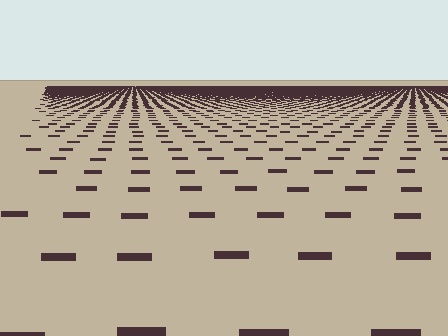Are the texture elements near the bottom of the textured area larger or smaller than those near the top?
Larger. Near the bottom, elements are closer to the viewer and appear at a bigger on-screen size.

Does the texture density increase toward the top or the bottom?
Density increases toward the top.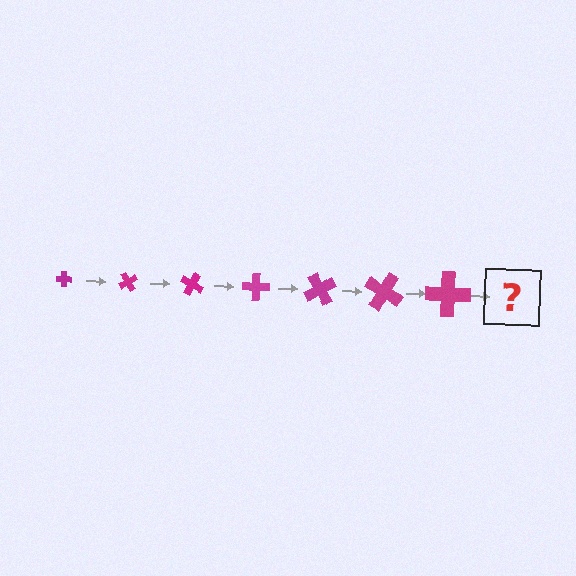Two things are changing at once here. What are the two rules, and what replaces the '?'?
The two rules are that the cross grows larger each step and it rotates 60 degrees each step. The '?' should be a cross, larger than the previous one and rotated 420 degrees from the start.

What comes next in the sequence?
The next element should be a cross, larger than the previous one and rotated 420 degrees from the start.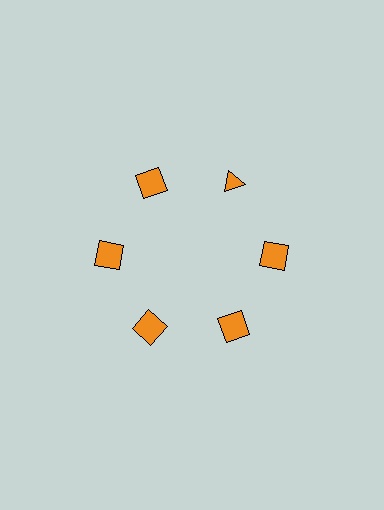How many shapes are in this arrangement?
There are 6 shapes arranged in a ring pattern.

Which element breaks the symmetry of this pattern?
The orange triangle at roughly the 1 o'clock position breaks the symmetry. All other shapes are orange squares.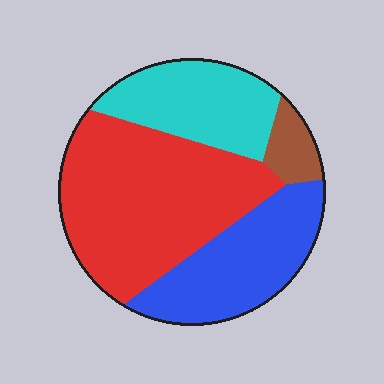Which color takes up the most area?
Red, at roughly 45%.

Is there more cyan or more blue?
Blue.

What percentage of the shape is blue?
Blue covers around 25% of the shape.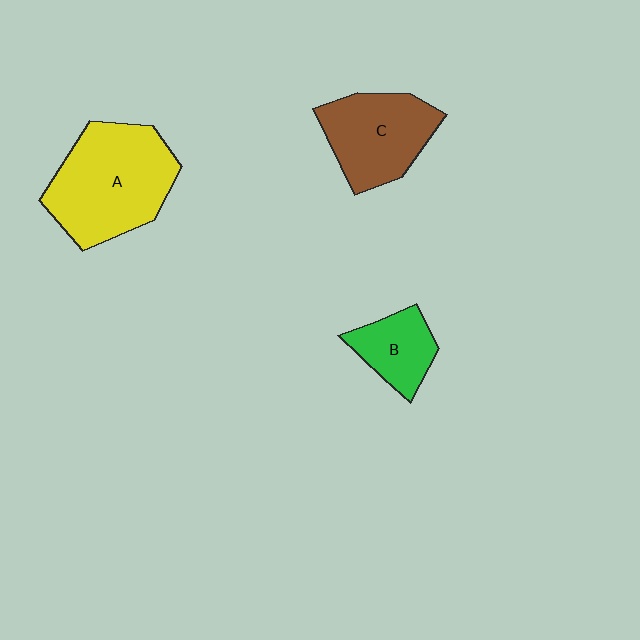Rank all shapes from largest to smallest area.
From largest to smallest: A (yellow), C (brown), B (green).